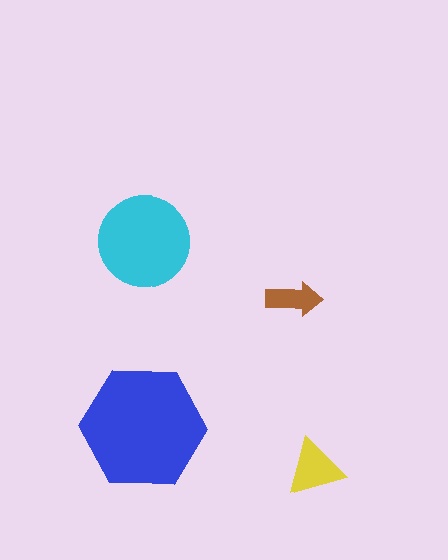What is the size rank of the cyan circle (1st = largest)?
2nd.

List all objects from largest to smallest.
The blue hexagon, the cyan circle, the yellow triangle, the brown arrow.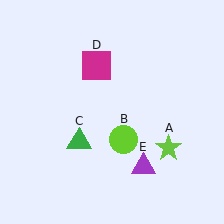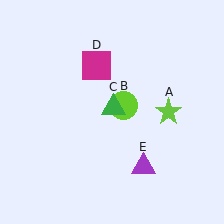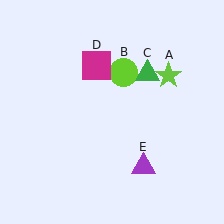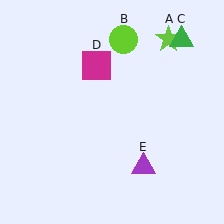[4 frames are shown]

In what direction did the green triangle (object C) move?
The green triangle (object C) moved up and to the right.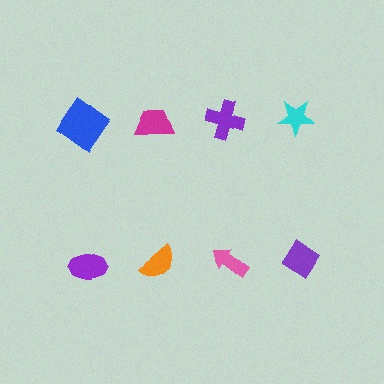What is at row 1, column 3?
A purple cross.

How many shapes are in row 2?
4 shapes.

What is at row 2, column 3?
A pink arrow.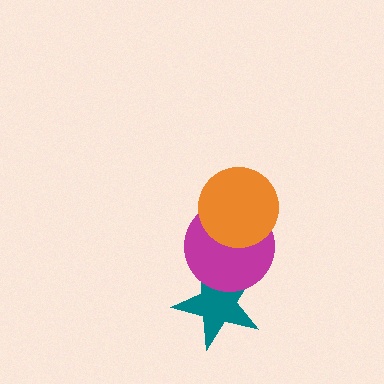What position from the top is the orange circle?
The orange circle is 1st from the top.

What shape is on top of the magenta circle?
The orange circle is on top of the magenta circle.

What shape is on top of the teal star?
The magenta circle is on top of the teal star.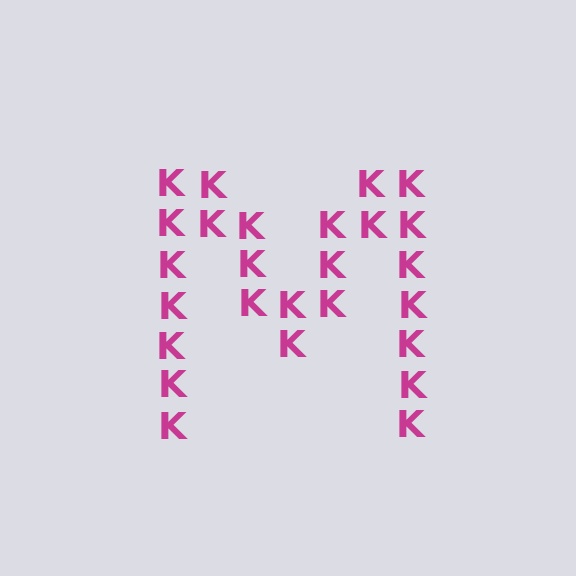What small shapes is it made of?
It is made of small letter K's.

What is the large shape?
The large shape is the letter M.